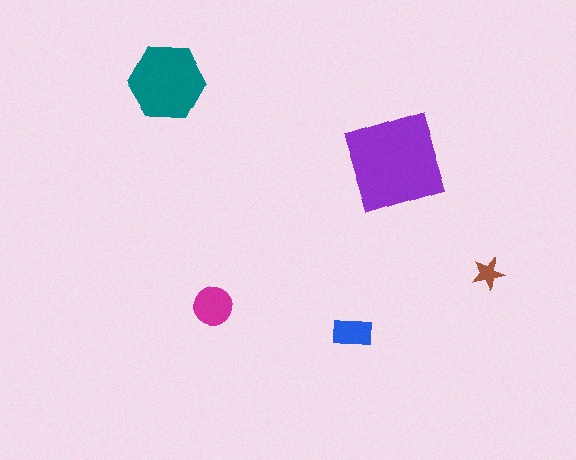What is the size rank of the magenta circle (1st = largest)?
3rd.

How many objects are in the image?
There are 5 objects in the image.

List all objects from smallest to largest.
The brown star, the blue rectangle, the magenta circle, the teal hexagon, the purple diamond.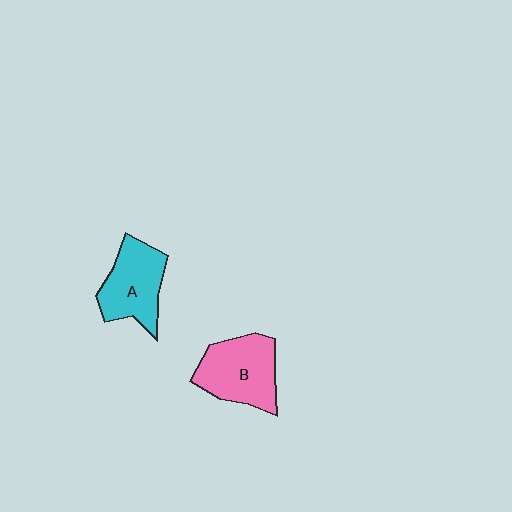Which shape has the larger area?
Shape B (pink).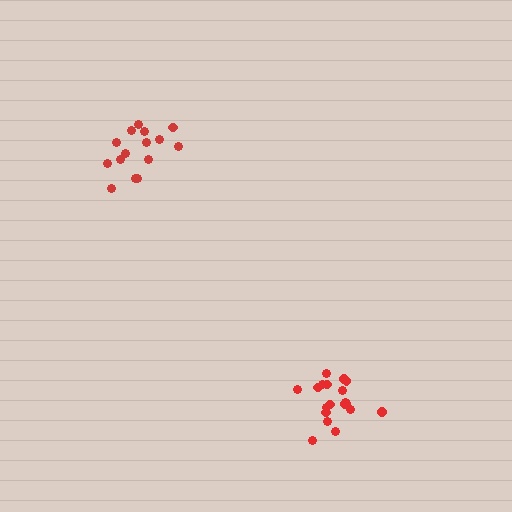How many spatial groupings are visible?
There are 2 spatial groupings.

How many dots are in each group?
Group 1: 15 dots, Group 2: 19 dots (34 total).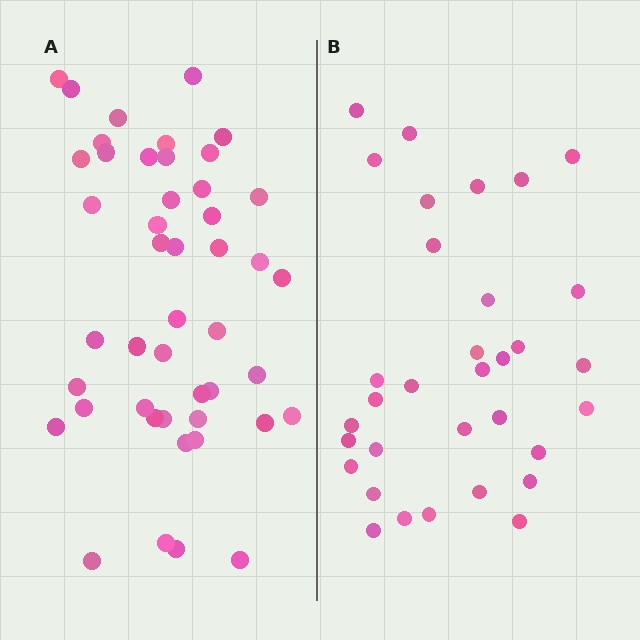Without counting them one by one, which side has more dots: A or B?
Region A (the left region) has more dots.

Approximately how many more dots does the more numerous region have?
Region A has approximately 15 more dots than region B.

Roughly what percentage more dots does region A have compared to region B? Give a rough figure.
About 40% more.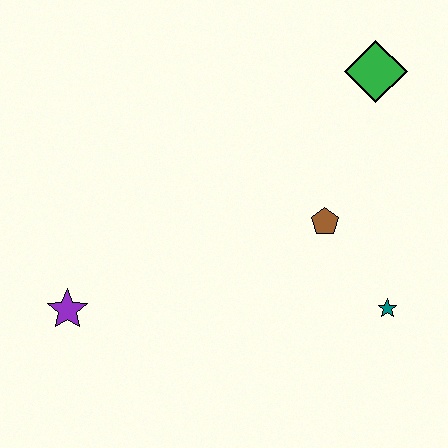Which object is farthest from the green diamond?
The purple star is farthest from the green diamond.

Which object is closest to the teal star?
The brown pentagon is closest to the teal star.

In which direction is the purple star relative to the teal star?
The purple star is to the left of the teal star.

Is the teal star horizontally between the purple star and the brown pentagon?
No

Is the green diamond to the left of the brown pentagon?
No